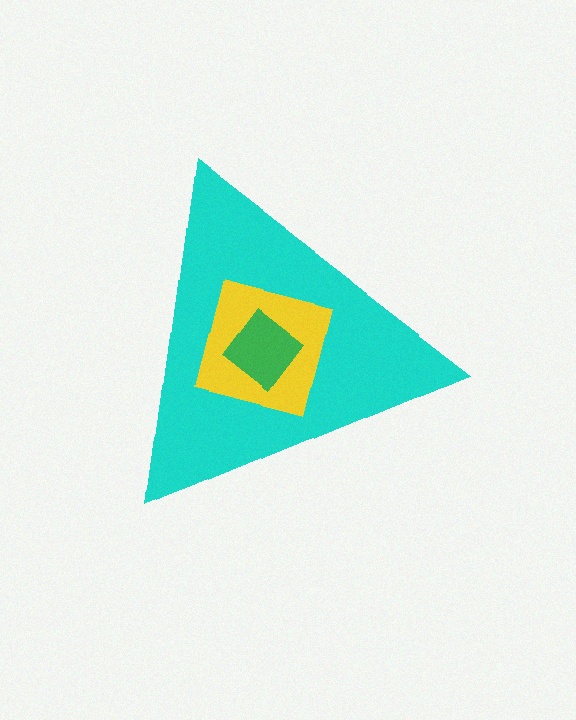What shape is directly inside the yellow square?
The green diamond.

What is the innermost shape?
The green diamond.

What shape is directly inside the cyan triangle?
The yellow square.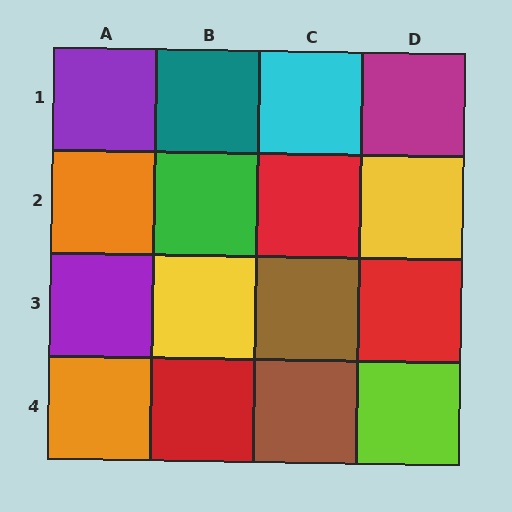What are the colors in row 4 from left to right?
Orange, red, brown, lime.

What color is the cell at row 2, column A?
Orange.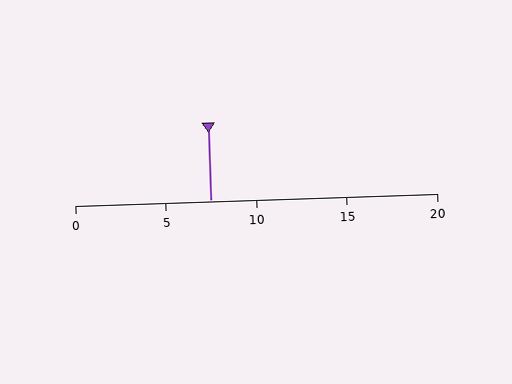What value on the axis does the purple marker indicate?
The marker indicates approximately 7.5.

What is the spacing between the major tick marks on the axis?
The major ticks are spaced 5 apart.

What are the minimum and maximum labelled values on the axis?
The axis runs from 0 to 20.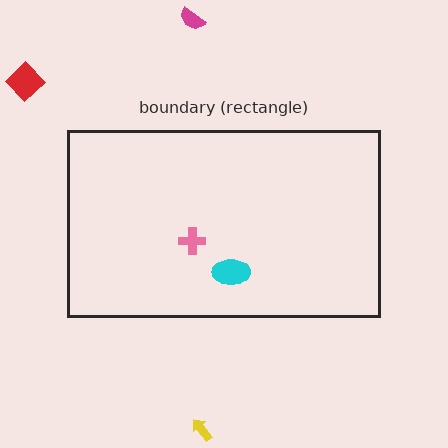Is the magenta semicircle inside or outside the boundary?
Outside.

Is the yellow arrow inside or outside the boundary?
Outside.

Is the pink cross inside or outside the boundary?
Inside.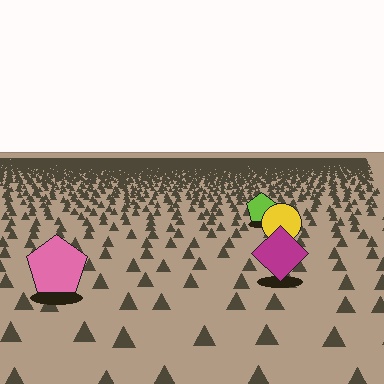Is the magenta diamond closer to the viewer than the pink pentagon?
No. The pink pentagon is closer — you can tell from the texture gradient: the ground texture is coarser near it.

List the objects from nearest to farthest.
From nearest to farthest: the pink pentagon, the magenta diamond, the yellow circle, the lime pentagon.